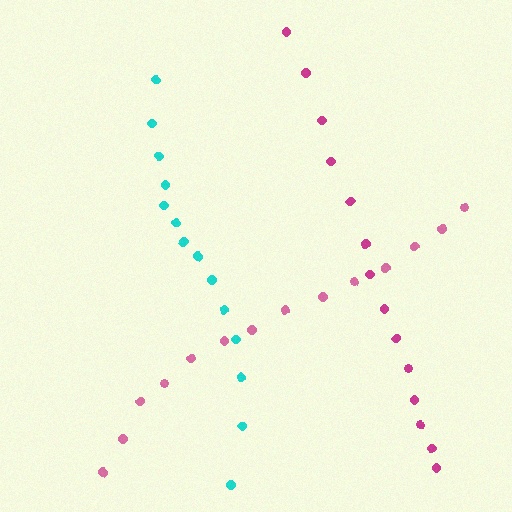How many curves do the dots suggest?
There are 3 distinct paths.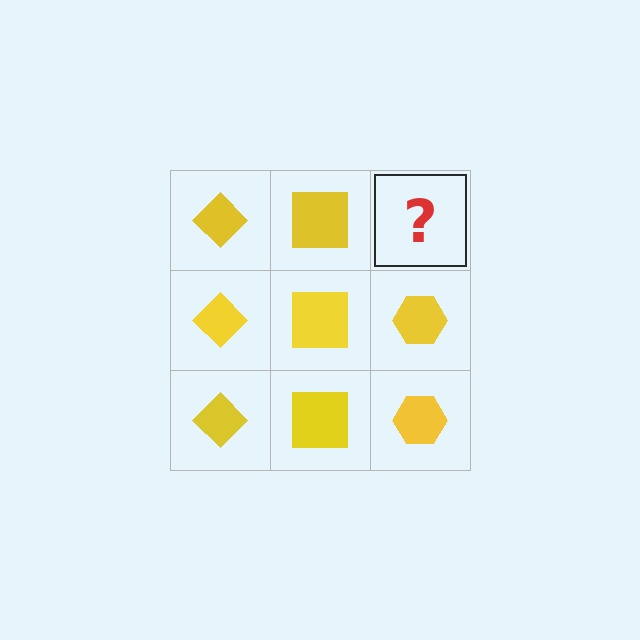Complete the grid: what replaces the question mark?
The question mark should be replaced with a yellow hexagon.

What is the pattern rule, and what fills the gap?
The rule is that each column has a consistent shape. The gap should be filled with a yellow hexagon.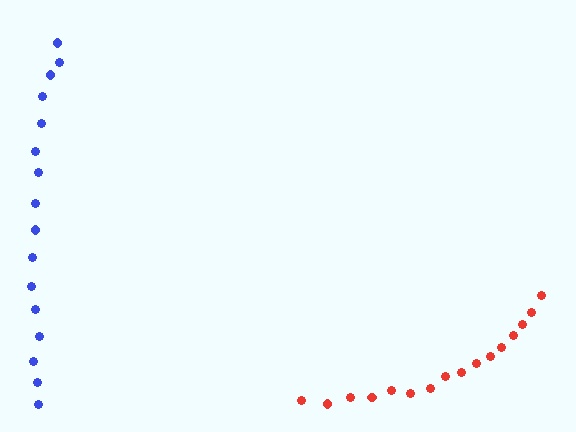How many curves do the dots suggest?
There are 2 distinct paths.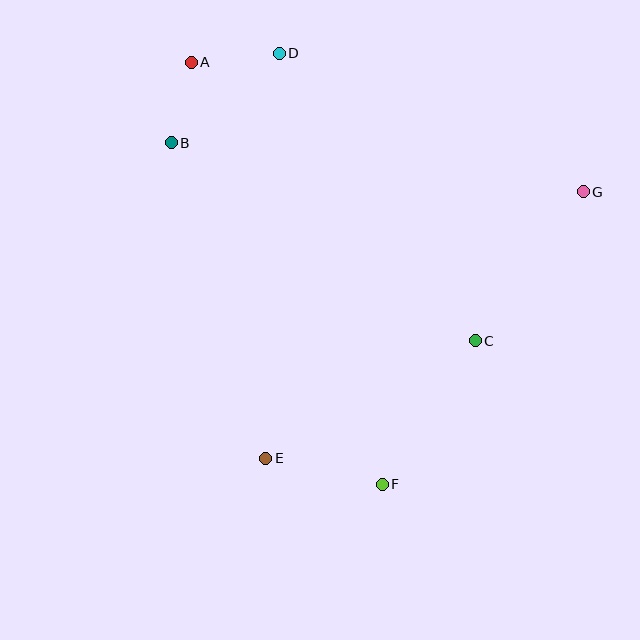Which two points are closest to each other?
Points A and B are closest to each other.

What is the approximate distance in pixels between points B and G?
The distance between B and G is approximately 415 pixels.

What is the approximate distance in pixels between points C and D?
The distance between C and D is approximately 348 pixels.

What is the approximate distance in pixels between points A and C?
The distance between A and C is approximately 398 pixels.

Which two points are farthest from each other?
Points A and F are farthest from each other.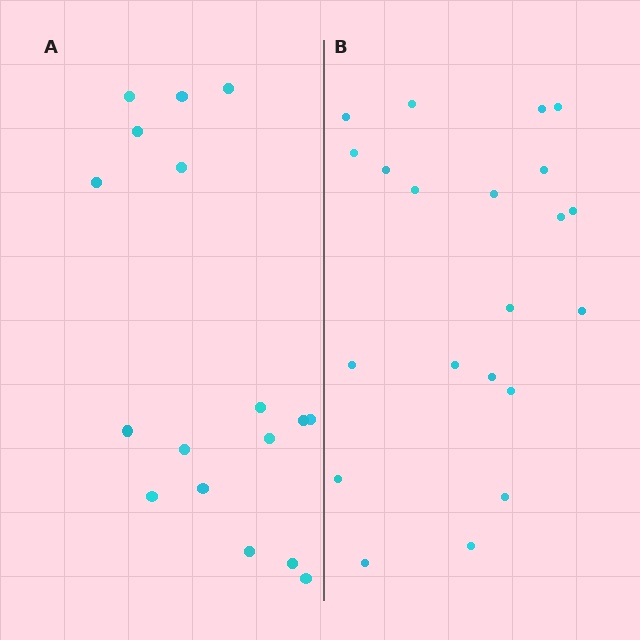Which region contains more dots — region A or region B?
Region B (the right region) has more dots.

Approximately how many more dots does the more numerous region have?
Region B has about 4 more dots than region A.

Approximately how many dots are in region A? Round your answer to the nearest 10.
About 20 dots. (The exact count is 17, which rounds to 20.)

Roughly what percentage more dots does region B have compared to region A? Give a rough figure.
About 25% more.